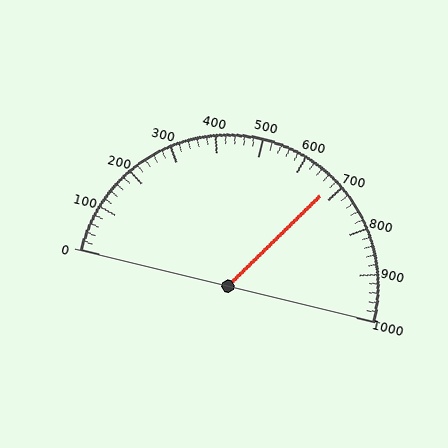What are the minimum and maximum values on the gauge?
The gauge ranges from 0 to 1000.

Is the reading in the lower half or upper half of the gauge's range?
The reading is in the upper half of the range (0 to 1000).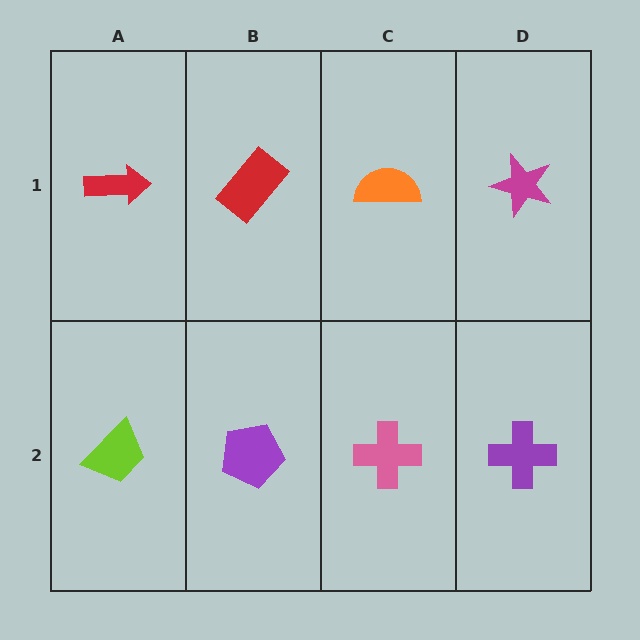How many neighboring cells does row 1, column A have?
2.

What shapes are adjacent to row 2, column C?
An orange semicircle (row 1, column C), a purple pentagon (row 2, column B), a purple cross (row 2, column D).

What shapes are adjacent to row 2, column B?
A red rectangle (row 1, column B), a lime trapezoid (row 2, column A), a pink cross (row 2, column C).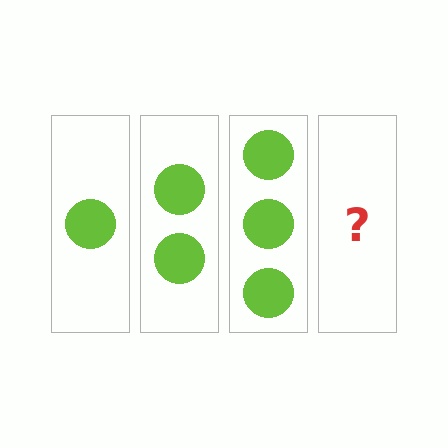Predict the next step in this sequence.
The next step is 4 circles.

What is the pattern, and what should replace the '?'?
The pattern is that each step adds one more circle. The '?' should be 4 circles.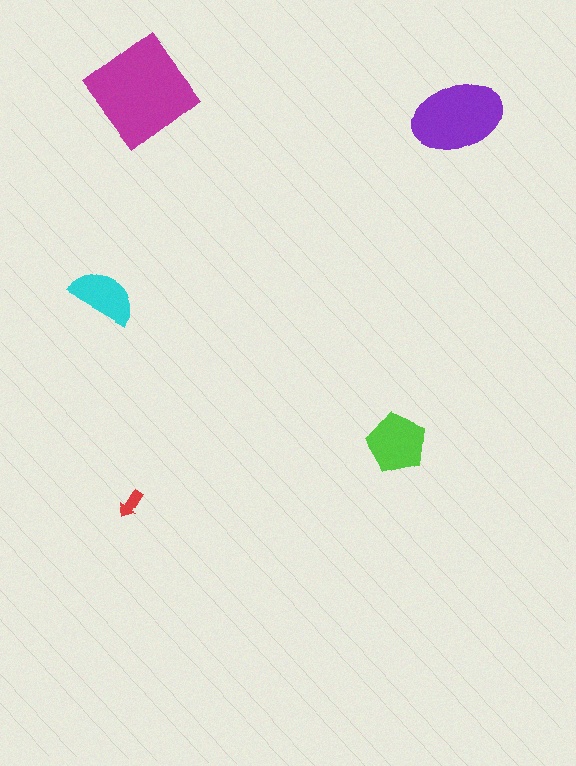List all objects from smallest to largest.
The red arrow, the cyan semicircle, the lime pentagon, the purple ellipse, the magenta diamond.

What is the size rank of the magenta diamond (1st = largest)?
1st.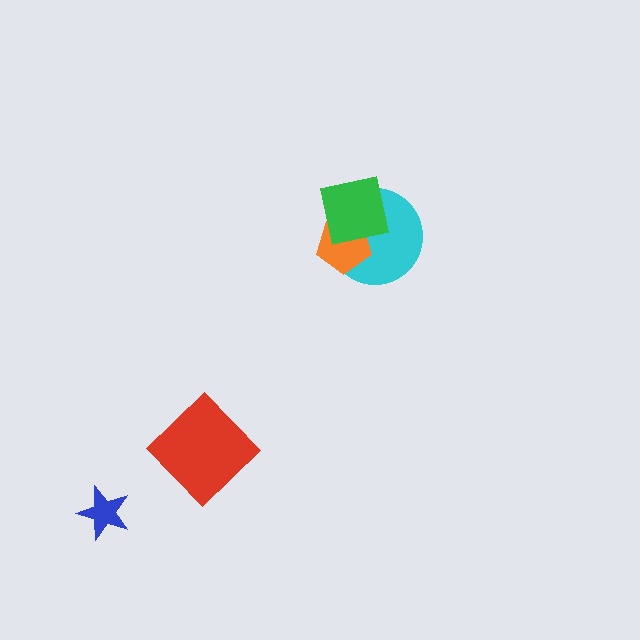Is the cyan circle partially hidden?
Yes, it is partially covered by another shape.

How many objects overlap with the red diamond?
0 objects overlap with the red diamond.